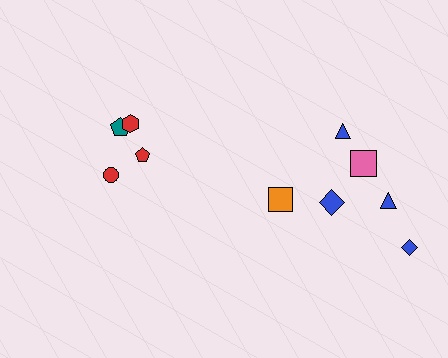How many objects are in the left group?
There are 4 objects.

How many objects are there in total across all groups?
There are 10 objects.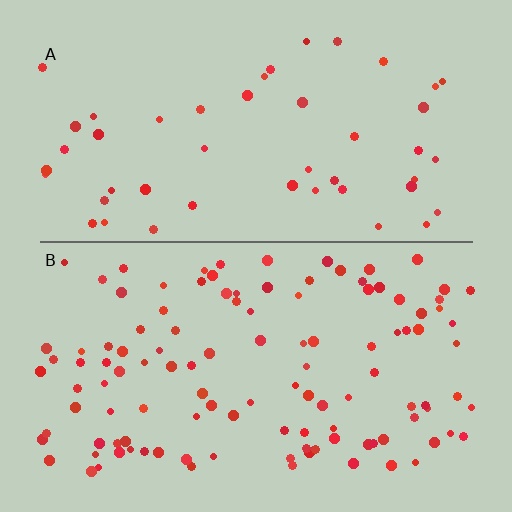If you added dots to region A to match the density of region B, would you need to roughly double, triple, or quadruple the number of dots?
Approximately double.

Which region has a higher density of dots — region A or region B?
B (the bottom).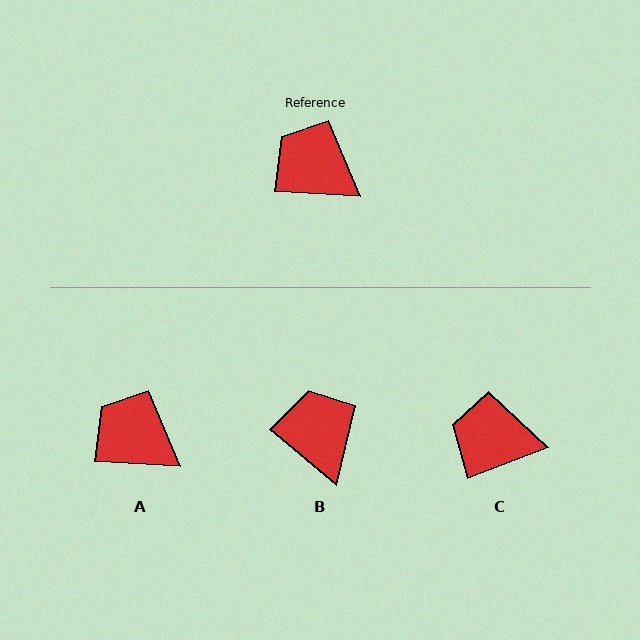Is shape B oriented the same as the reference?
No, it is off by about 36 degrees.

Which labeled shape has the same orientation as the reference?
A.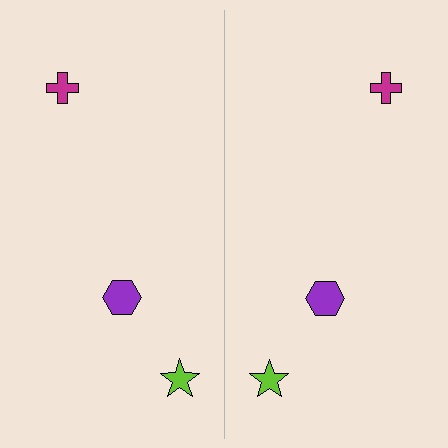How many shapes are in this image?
There are 6 shapes in this image.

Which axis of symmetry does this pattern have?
The pattern has a vertical axis of symmetry running through the center of the image.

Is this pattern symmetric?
Yes, this pattern has bilateral (reflection) symmetry.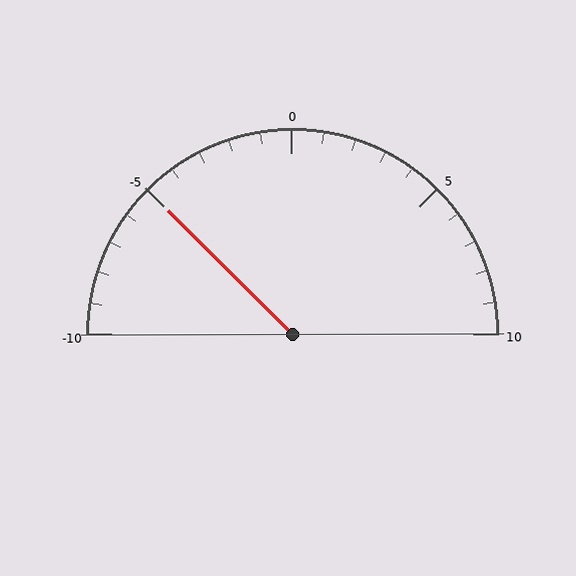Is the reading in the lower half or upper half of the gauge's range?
The reading is in the lower half of the range (-10 to 10).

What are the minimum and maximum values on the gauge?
The gauge ranges from -10 to 10.